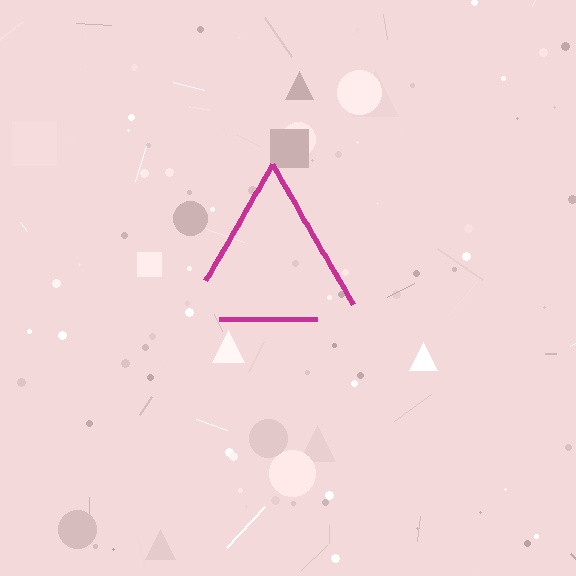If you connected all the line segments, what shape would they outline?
They would outline a triangle.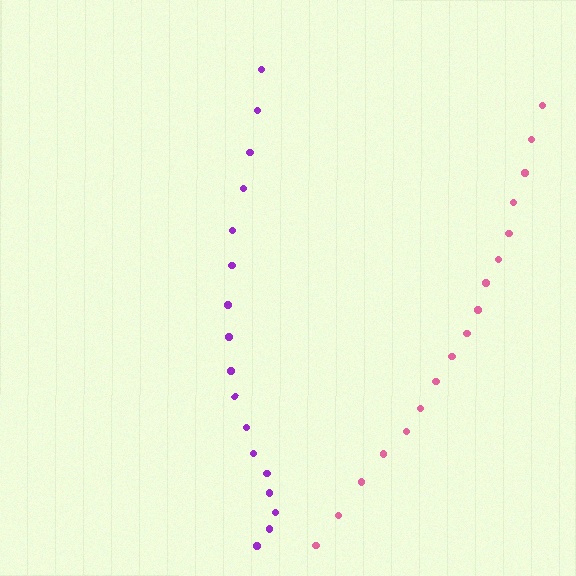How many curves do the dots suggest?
There are 2 distinct paths.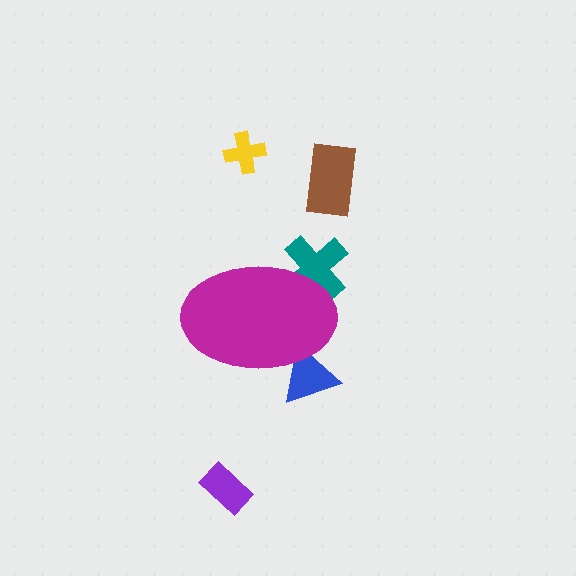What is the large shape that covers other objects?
A magenta ellipse.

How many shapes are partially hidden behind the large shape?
2 shapes are partially hidden.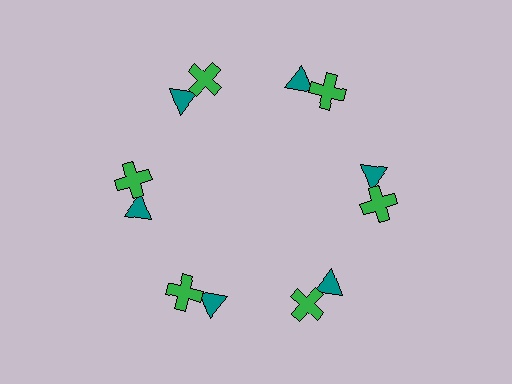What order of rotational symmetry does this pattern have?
This pattern has 6-fold rotational symmetry.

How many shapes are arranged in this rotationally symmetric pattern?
There are 12 shapes, arranged in 6 groups of 2.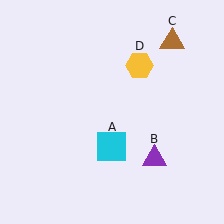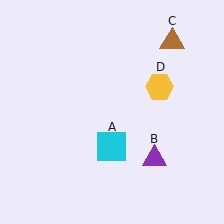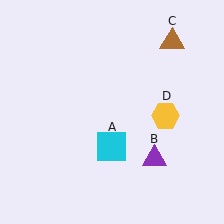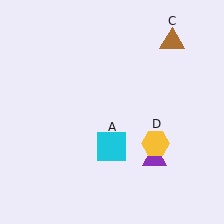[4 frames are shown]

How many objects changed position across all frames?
1 object changed position: yellow hexagon (object D).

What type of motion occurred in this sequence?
The yellow hexagon (object D) rotated clockwise around the center of the scene.